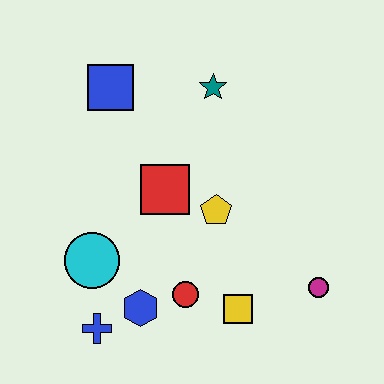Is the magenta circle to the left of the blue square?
No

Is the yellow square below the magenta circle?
Yes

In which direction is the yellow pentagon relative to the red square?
The yellow pentagon is to the right of the red square.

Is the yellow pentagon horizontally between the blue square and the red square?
No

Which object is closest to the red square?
The yellow pentagon is closest to the red square.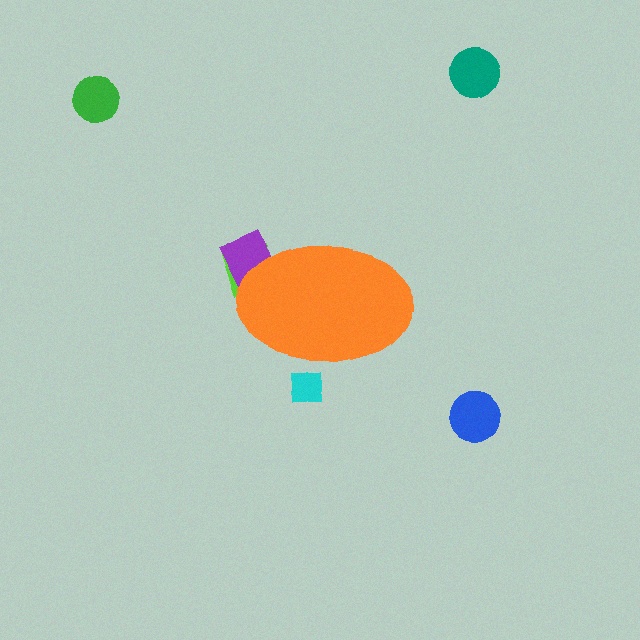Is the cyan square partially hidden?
Yes, the cyan square is partially hidden behind the orange ellipse.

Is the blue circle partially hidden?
No, the blue circle is fully visible.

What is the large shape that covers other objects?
An orange ellipse.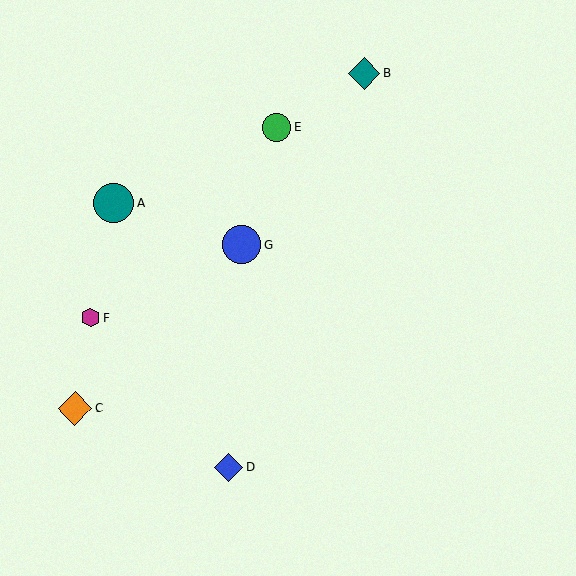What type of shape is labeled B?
Shape B is a teal diamond.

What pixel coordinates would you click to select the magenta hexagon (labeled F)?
Click at (91, 318) to select the magenta hexagon F.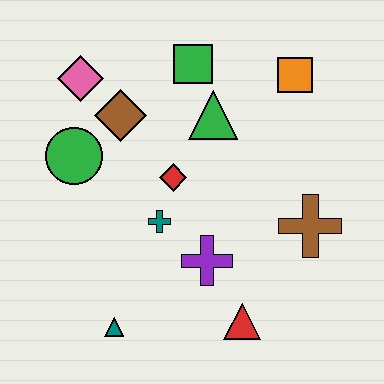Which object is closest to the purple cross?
The teal cross is closest to the purple cross.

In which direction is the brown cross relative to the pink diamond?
The brown cross is to the right of the pink diamond.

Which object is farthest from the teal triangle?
The orange square is farthest from the teal triangle.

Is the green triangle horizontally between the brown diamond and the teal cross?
No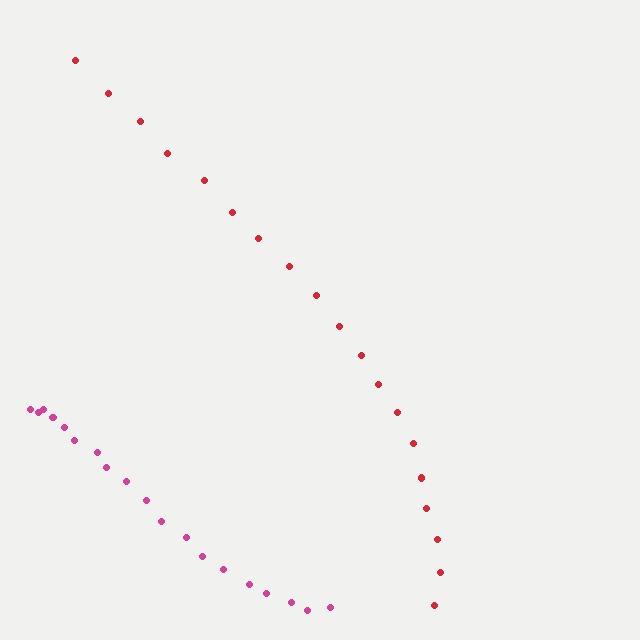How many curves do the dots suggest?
There are 2 distinct paths.